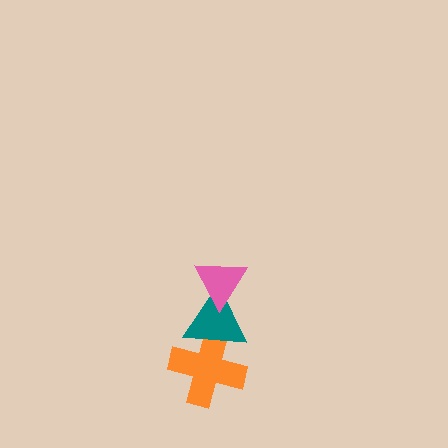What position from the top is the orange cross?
The orange cross is 3rd from the top.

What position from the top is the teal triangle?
The teal triangle is 2nd from the top.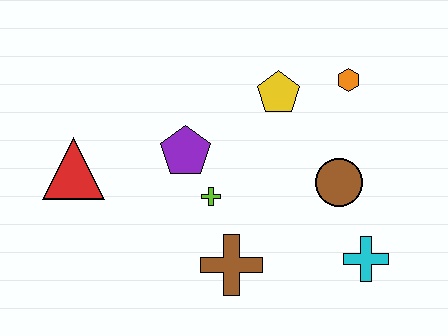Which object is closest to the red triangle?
The purple pentagon is closest to the red triangle.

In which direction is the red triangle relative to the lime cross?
The red triangle is to the left of the lime cross.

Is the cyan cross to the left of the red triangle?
No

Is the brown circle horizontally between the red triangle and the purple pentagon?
No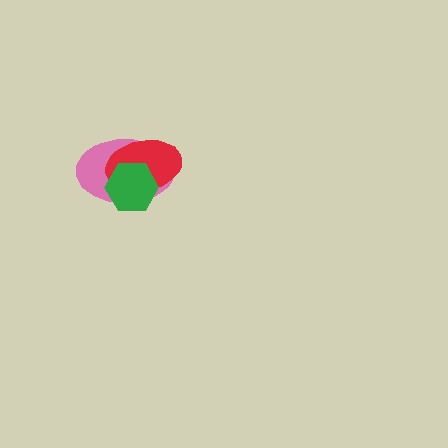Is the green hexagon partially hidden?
No, no other shape covers it.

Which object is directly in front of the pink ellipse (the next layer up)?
The red ellipse is directly in front of the pink ellipse.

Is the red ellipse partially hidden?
Yes, it is partially covered by another shape.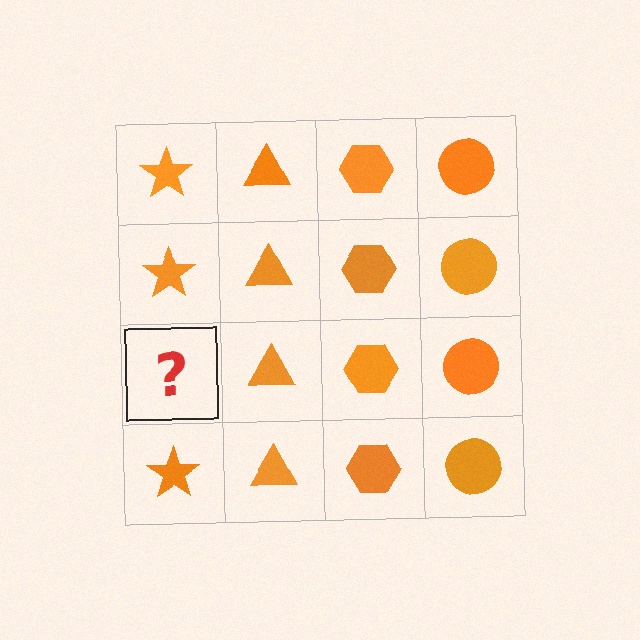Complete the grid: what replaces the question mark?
The question mark should be replaced with an orange star.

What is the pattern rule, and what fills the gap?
The rule is that each column has a consistent shape. The gap should be filled with an orange star.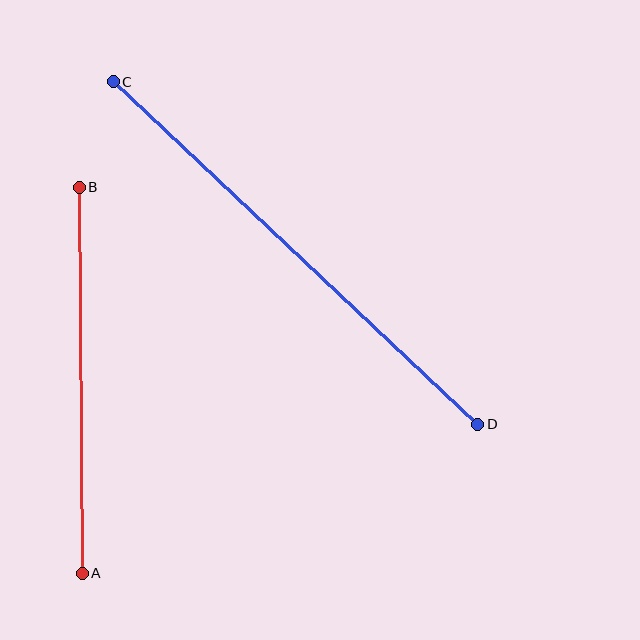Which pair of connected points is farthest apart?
Points C and D are farthest apart.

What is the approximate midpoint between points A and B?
The midpoint is at approximately (81, 380) pixels.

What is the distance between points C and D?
The distance is approximately 500 pixels.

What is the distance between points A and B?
The distance is approximately 386 pixels.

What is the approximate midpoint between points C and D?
The midpoint is at approximately (296, 253) pixels.